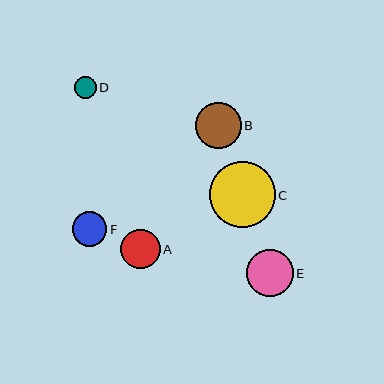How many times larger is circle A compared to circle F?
Circle A is approximately 1.1 times the size of circle F.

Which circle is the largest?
Circle C is the largest with a size of approximately 66 pixels.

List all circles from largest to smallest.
From largest to smallest: C, E, B, A, F, D.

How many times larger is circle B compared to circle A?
Circle B is approximately 1.2 times the size of circle A.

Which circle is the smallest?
Circle D is the smallest with a size of approximately 22 pixels.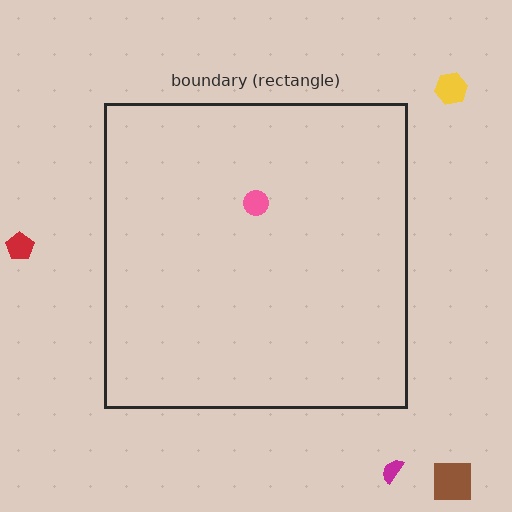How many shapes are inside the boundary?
1 inside, 4 outside.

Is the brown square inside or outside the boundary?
Outside.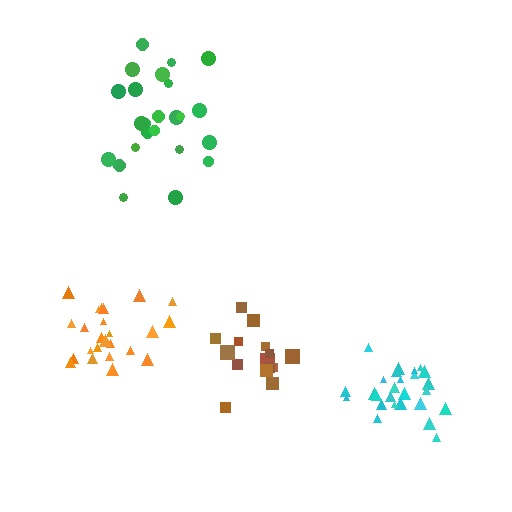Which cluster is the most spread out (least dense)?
Green.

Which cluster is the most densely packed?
Cyan.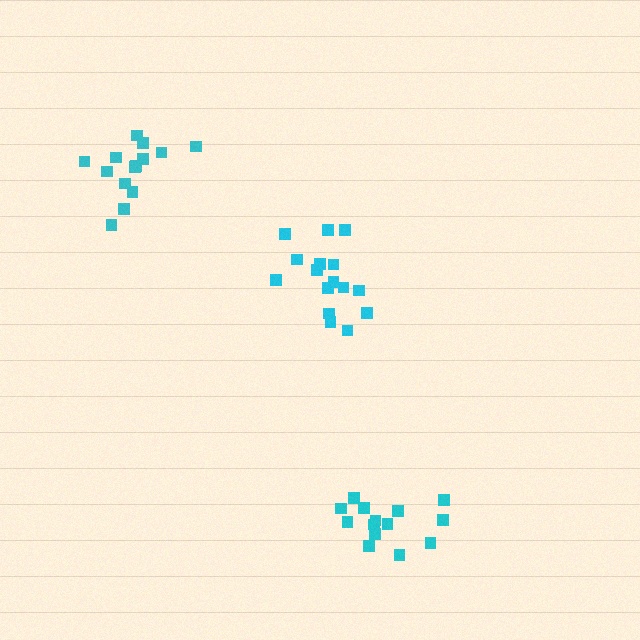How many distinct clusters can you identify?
There are 3 distinct clusters.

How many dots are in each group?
Group 1: 16 dots, Group 2: 14 dots, Group 3: 14 dots (44 total).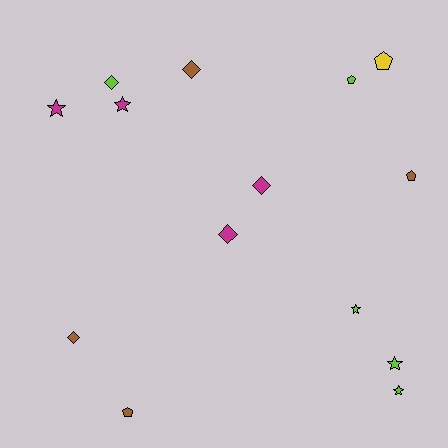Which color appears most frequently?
Lime, with 5 objects.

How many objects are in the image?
There are 14 objects.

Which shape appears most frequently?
Diamond, with 5 objects.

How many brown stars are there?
There are no brown stars.